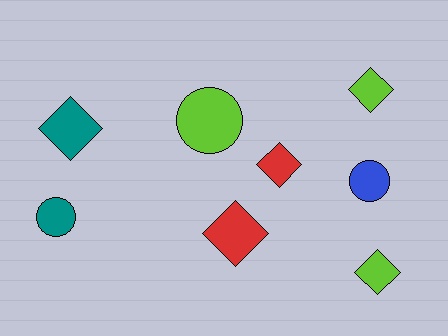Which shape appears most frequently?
Diamond, with 5 objects.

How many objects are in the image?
There are 8 objects.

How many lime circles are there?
There is 1 lime circle.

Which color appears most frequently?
Lime, with 3 objects.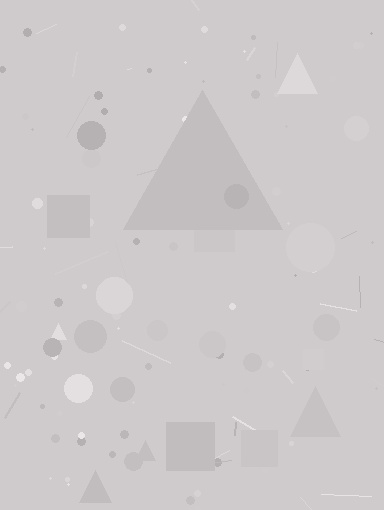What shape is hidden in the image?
A triangle is hidden in the image.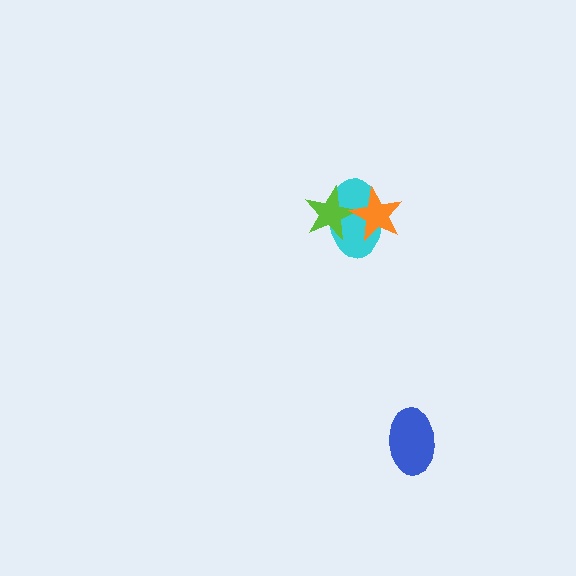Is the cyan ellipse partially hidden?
Yes, it is partially covered by another shape.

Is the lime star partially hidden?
Yes, it is partially covered by another shape.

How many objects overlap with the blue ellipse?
0 objects overlap with the blue ellipse.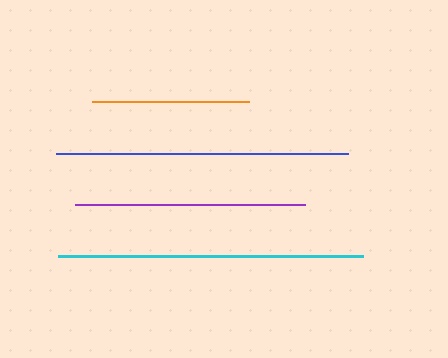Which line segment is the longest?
The cyan line is the longest at approximately 304 pixels.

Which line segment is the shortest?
The orange line is the shortest at approximately 158 pixels.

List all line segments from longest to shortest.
From longest to shortest: cyan, blue, purple, orange.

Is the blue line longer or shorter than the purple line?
The blue line is longer than the purple line.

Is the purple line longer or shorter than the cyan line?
The cyan line is longer than the purple line.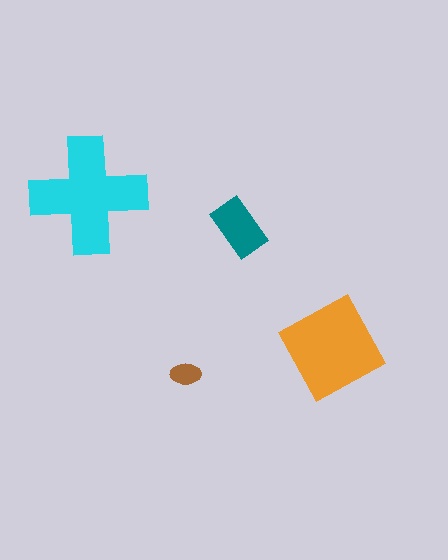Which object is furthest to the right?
The orange square is rightmost.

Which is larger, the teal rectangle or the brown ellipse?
The teal rectangle.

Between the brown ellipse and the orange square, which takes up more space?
The orange square.